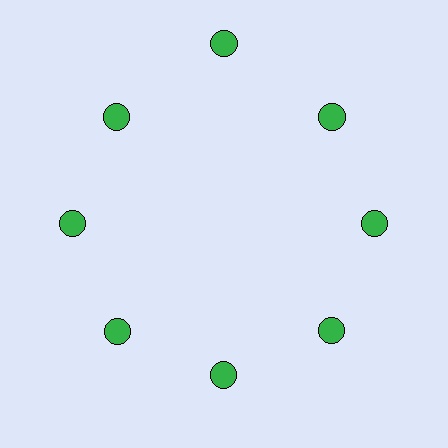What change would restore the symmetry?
The symmetry would be restored by moving it inward, back onto the ring so that all 8 circles sit at equal angles and equal distance from the center.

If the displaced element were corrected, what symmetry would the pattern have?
It would have 8-fold rotational symmetry — the pattern would map onto itself every 45 degrees.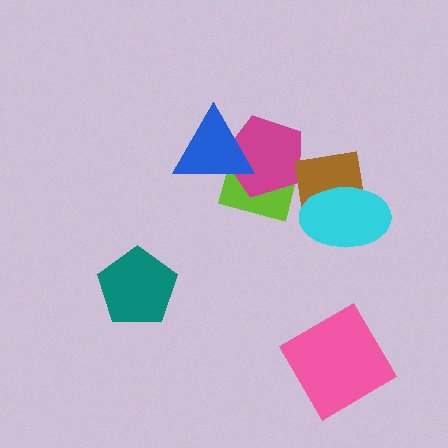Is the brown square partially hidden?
Yes, it is partially covered by another shape.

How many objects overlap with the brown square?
2 objects overlap with the brown square.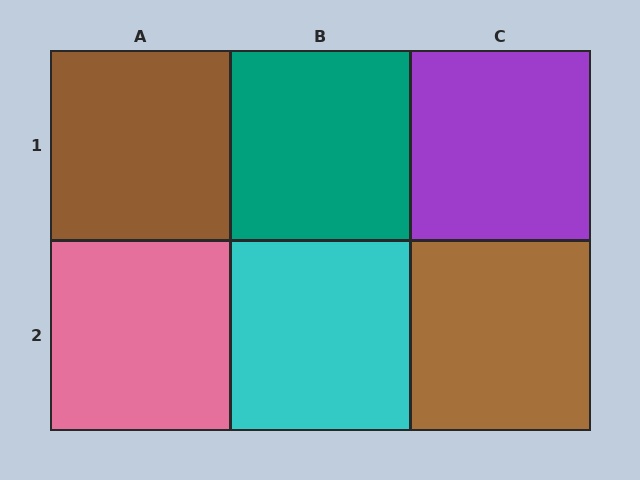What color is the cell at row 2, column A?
Pink.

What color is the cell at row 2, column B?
Cyan.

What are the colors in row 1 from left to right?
Brown, teal, purple.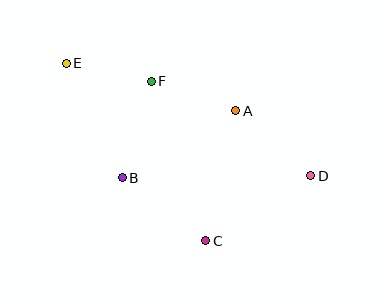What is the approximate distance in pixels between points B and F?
The distance between B and F is approximately 101 pixels.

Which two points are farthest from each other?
Points D and E are farthest from each other.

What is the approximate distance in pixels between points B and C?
The distance between B and C is approximately 104 pixels.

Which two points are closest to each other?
Points E and F are closest to each other.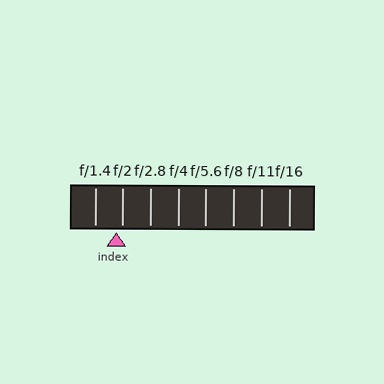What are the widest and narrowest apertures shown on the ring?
The widest aperture shown is f/1.4 and the narrowest is f/16.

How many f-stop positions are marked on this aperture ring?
There are 8 f-stop positions marked.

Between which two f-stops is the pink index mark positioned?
The index mark is between f/1.4 and f/2.